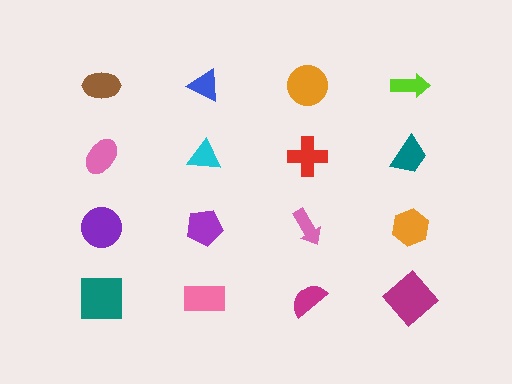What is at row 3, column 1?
A purple circle.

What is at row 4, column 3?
A magenta semicircle.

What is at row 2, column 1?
A pink ellipse.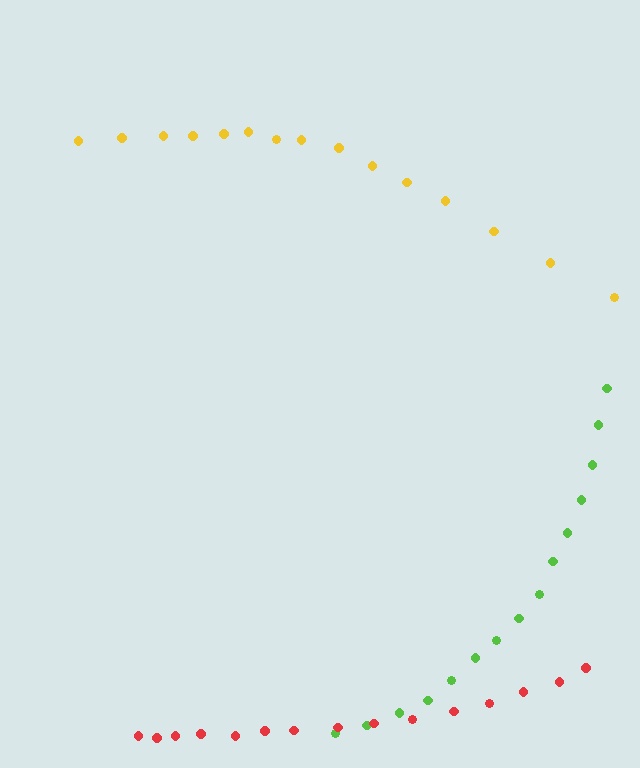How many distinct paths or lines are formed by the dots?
There are 3 distinct paths.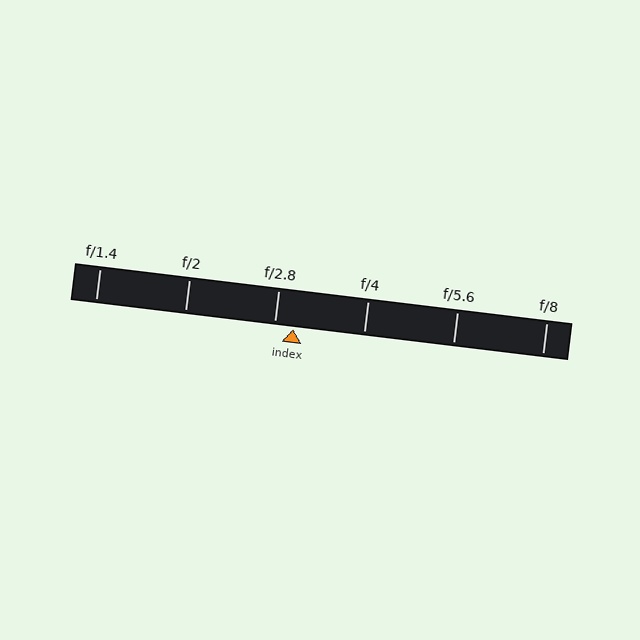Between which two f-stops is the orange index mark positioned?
The index mark is between f/2.8 and f/4.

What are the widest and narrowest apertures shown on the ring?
The widest aperture shown is f/1.4 and the narrowest is f/8.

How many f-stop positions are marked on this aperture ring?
There are 6 f-stop positions marked.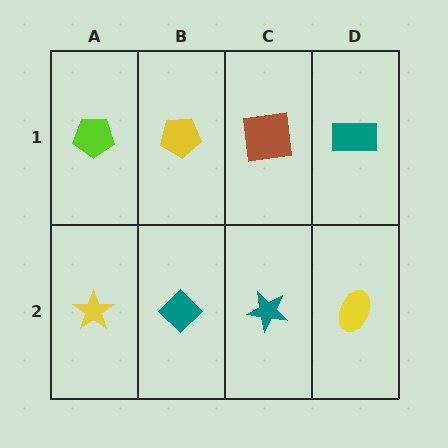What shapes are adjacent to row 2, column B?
A yellow pentagon (row 1, column B), a yellow star (row 2, column A), a teal star (row 2, column C).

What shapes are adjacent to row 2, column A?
A lime pentagon (row 1, column A), a teal diamond (row 2, column B).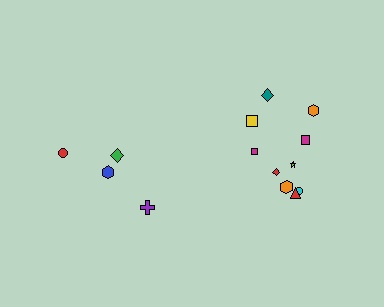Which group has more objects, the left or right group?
The right group.